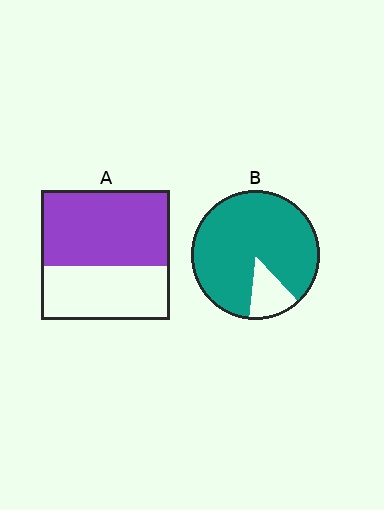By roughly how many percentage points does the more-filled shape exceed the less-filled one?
By roughly 30 percentage points (B over A).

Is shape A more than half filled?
Yes.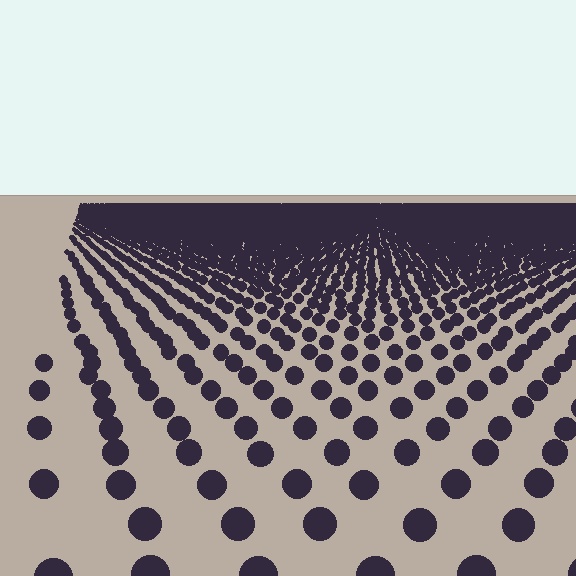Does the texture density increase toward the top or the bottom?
Density increases toward the top.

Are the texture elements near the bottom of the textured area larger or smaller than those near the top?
Larger. Near the bottom, elements are closer to the viewer and appear at a bigger on-screen size.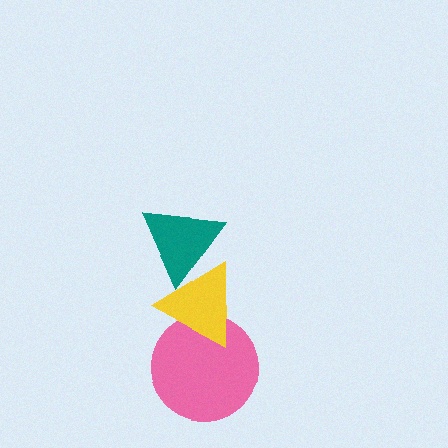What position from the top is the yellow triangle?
The yellow triangle is 2nd from the top.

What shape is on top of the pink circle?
The yellow triangle is on top of the pink circle.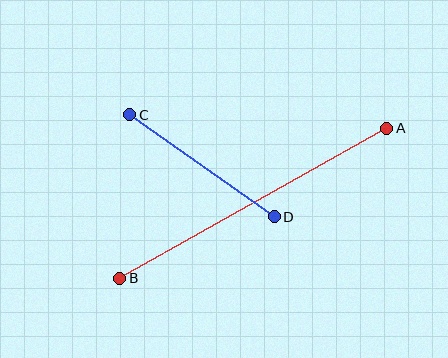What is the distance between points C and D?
The distance is approximately 177 pixels.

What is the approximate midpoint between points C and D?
The midpoint is at approximately (202, 166) pixels.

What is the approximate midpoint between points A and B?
The midpoint is at approximately (253, 203) pixels.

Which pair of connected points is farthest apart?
Points A and B are farthest apart.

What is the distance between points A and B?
The distance is approximately 306 pixels.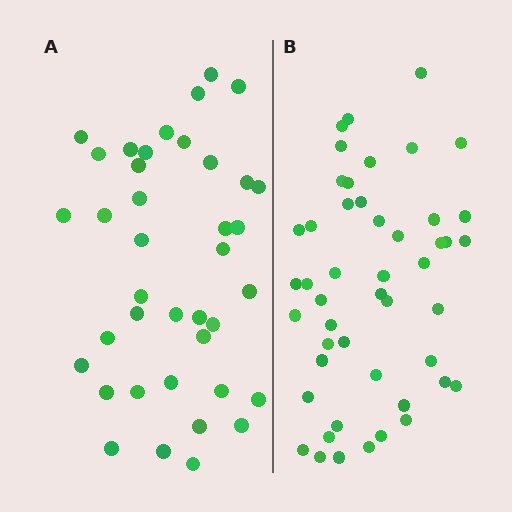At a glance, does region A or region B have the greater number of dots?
Region B (the right region) has more dots.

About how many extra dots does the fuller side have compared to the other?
Region B has roughly 8 or so more dots than region A.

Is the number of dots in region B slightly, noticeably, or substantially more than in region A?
Region B has only slightly more — the two regions are fairly close. The ratio is roughly 1.2 to 1.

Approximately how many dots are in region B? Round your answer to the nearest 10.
About 50 dots. (The exact count is 48, which rounds to 50.)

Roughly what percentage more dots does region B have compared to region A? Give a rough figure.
About 25% more.